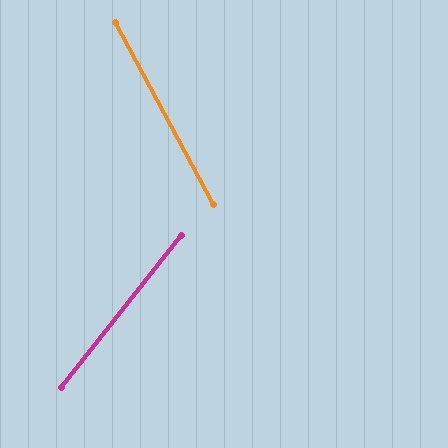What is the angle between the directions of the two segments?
Approximately 67 degrees.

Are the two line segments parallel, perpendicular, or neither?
Neither parallel nor perpendicular — they differ by about 67°.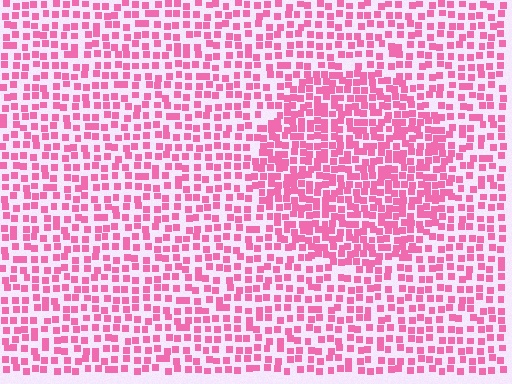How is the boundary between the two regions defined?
The boundary is defined by a change in element density (approximately 1.7x ratio). All elements are the same color, size, and shape.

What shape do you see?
I see a circle.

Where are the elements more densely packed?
The elements are more densely packed inside the circle boundary.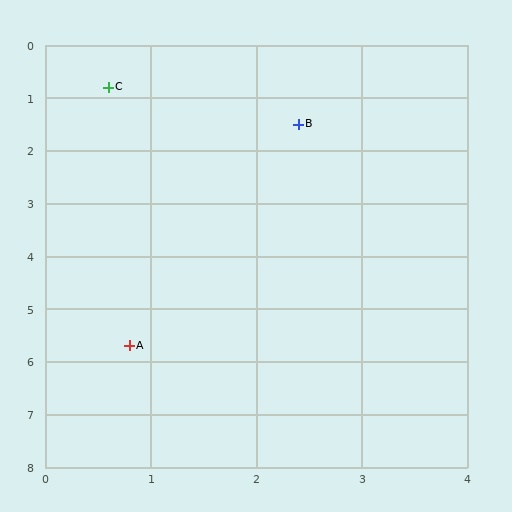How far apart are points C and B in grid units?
Points C and B are about 1.9 grid units apart.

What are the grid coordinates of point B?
Point B is at approximately (2.4, 1.5).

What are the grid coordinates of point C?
Point C is at approximately (0.6, 0.8).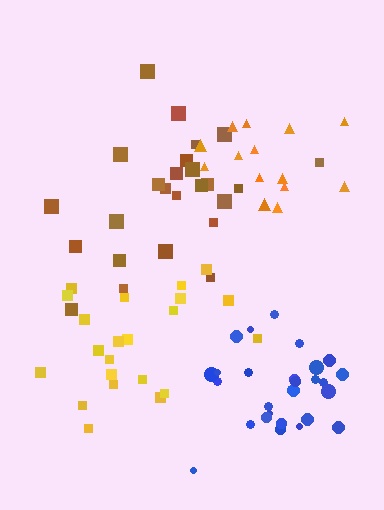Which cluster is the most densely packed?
Blue.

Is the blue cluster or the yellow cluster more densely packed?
Blue.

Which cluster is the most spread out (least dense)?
Orange.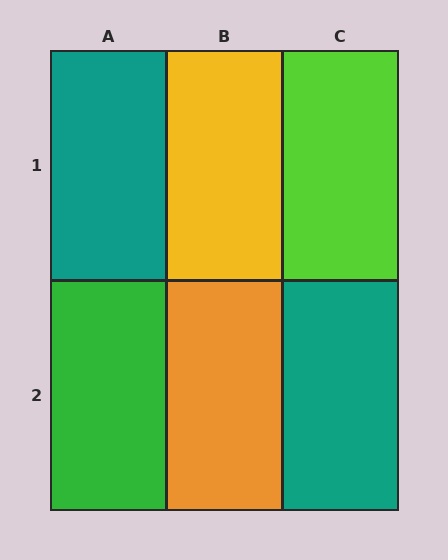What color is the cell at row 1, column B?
Yellow.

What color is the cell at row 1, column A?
Teal.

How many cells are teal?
2 cells are teal.